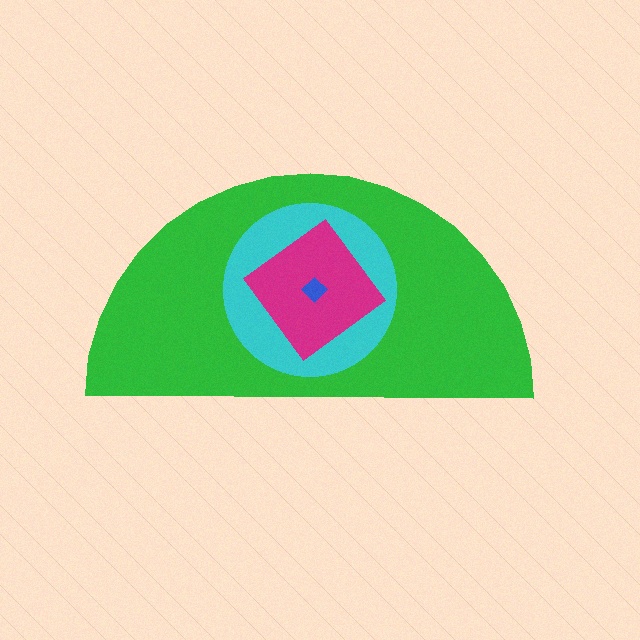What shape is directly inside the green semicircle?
The cyan circle.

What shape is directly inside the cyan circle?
The magenta diamond.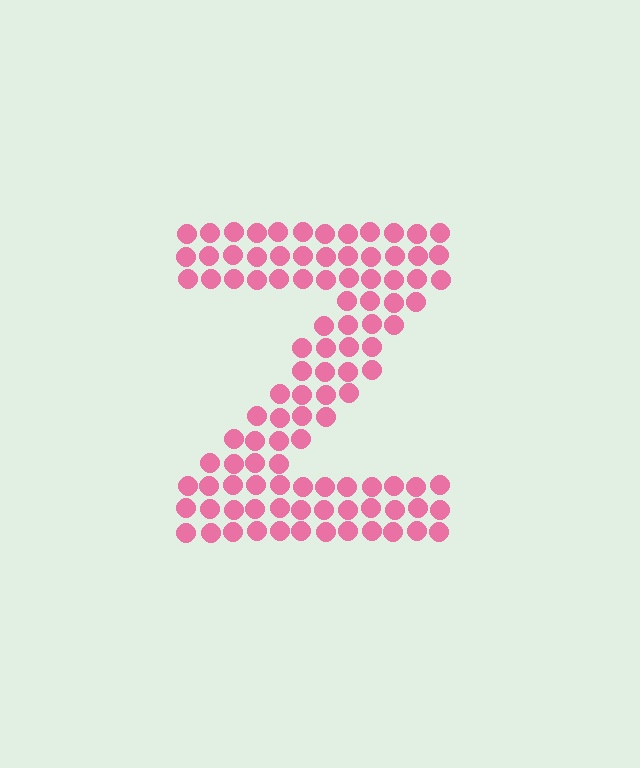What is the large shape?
The large shape is the letter Z.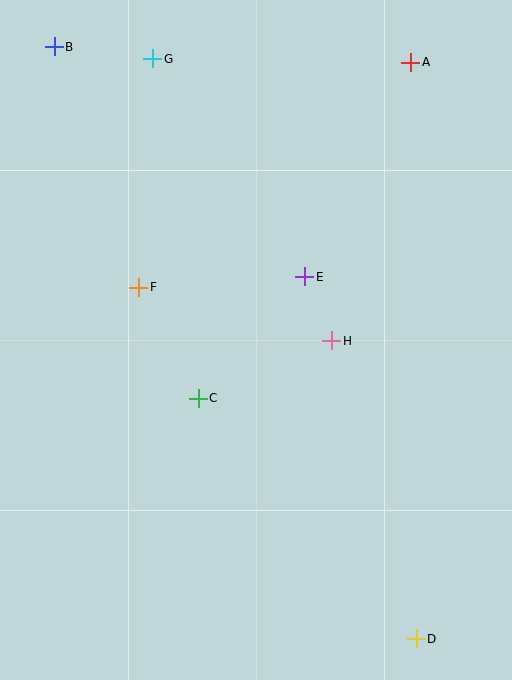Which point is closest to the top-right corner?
Point A is closest to the top-right corner.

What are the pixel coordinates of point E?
Point E is at (305, 277).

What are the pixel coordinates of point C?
Point C is at (198, 398).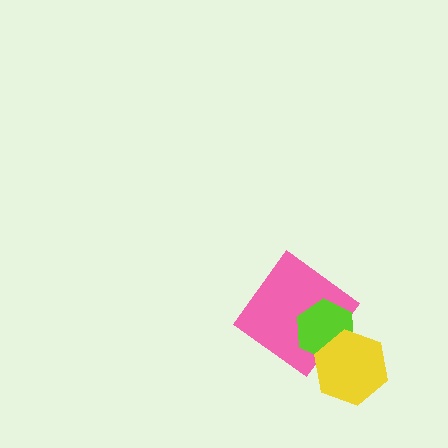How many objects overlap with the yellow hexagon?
1 object overlaps with the yellow hexagon.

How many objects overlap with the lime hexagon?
2 objects overlap with the lime hexagon.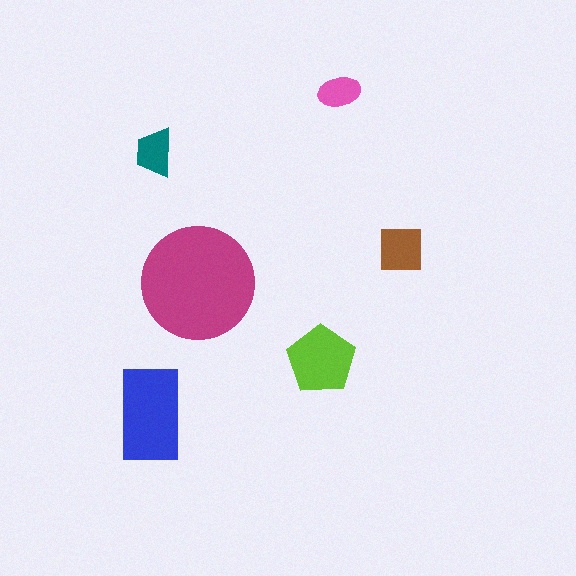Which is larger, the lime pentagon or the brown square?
The lime pentagon.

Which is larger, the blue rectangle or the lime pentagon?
The blue rectangle.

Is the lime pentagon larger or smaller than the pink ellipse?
Larger.